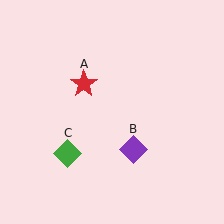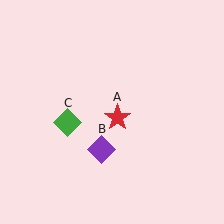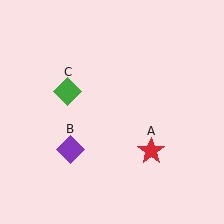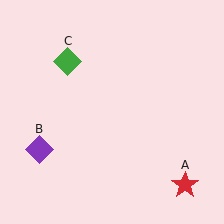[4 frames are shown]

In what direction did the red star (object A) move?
The red star (object A) moved down and to the right.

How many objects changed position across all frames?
3 objects changed position: red star (object A), purple diamond (object B), green diamond (object C).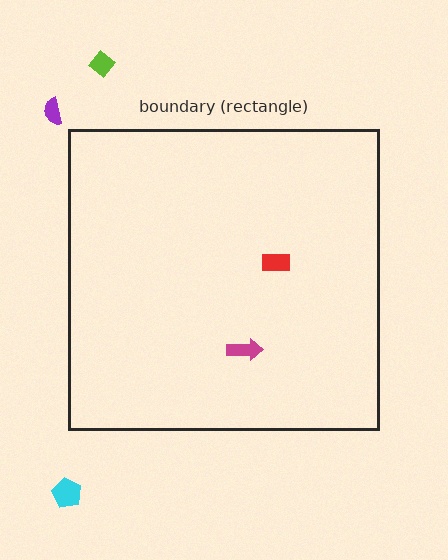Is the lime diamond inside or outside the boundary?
Outside.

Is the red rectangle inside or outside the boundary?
Inside.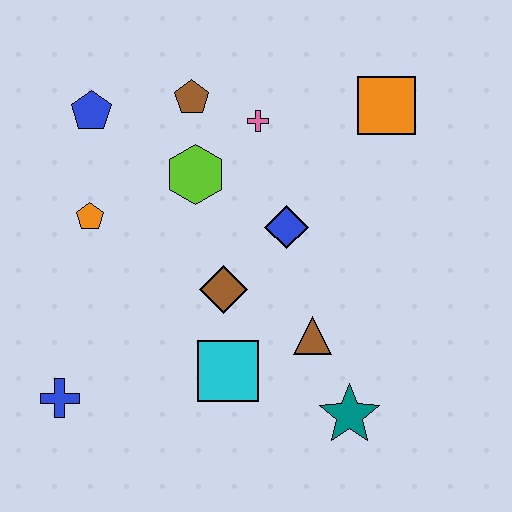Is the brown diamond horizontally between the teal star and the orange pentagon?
Yes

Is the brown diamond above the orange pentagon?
No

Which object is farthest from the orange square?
The blue cross is farthest from the orange square.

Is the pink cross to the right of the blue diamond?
No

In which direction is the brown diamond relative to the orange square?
The brown diamond is below the orange square.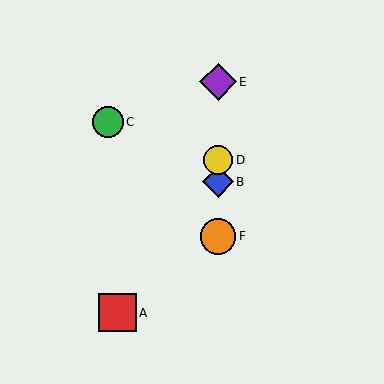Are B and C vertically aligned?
No, B is at x≈218 and C is at x≈108.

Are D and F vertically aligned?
Yes, both are at x≈218.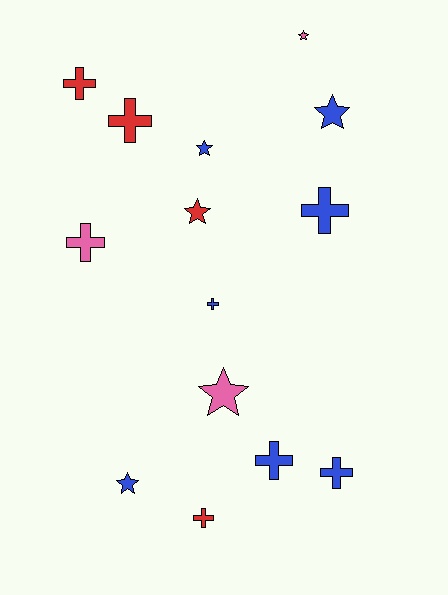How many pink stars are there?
There are 2 pink stars.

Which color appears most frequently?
Blue, with 7 objects.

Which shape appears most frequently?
Cross, with 8 objects.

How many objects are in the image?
There are 14 objects.